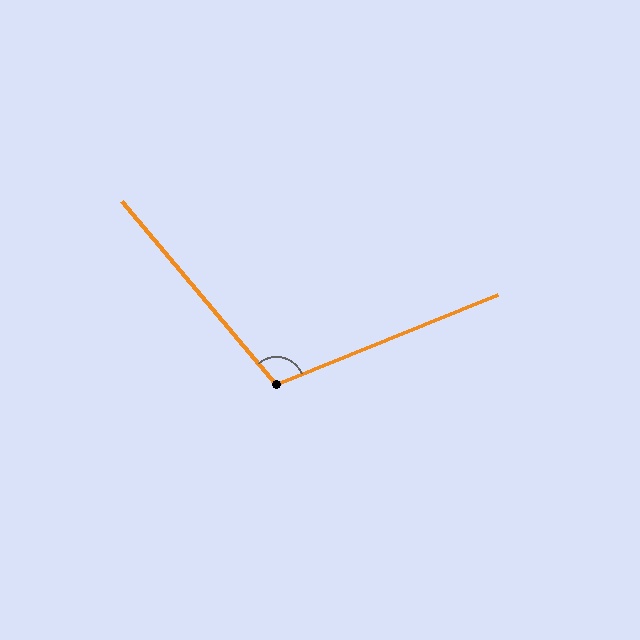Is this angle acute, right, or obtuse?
It is obtuse.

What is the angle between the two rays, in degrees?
Approximately 108 degrees.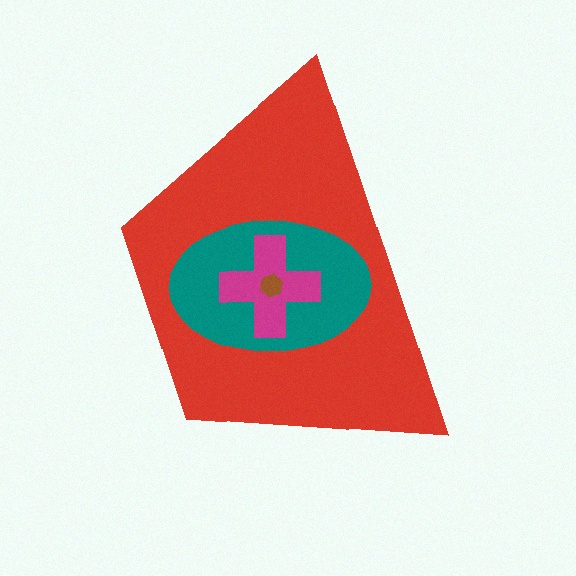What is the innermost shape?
The brown hexagon.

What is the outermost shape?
The red trapezoid.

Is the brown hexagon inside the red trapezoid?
Yes.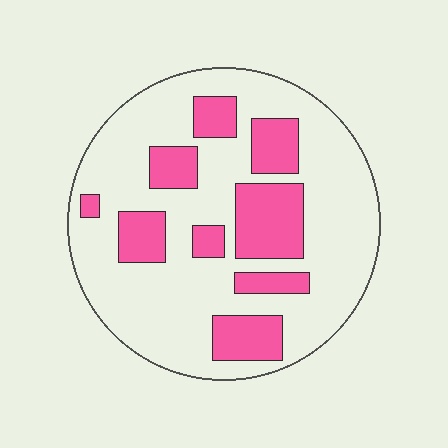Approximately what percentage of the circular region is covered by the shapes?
Approximately 25%.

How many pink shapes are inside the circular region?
9.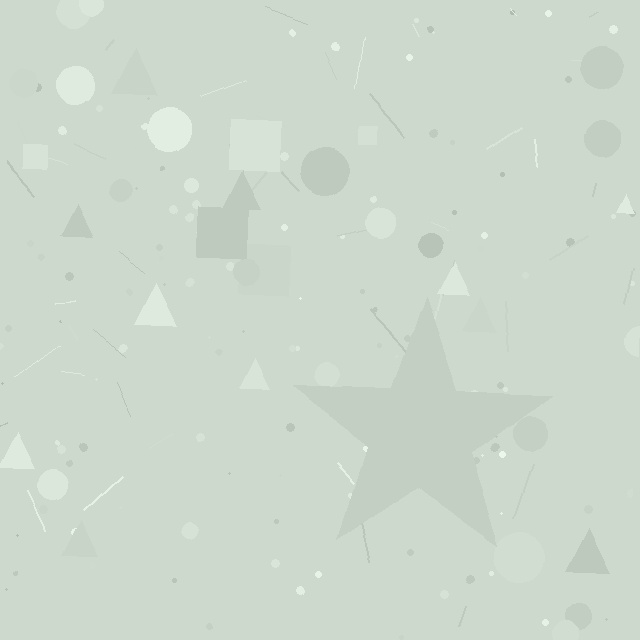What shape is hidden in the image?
A star is hidden in the image.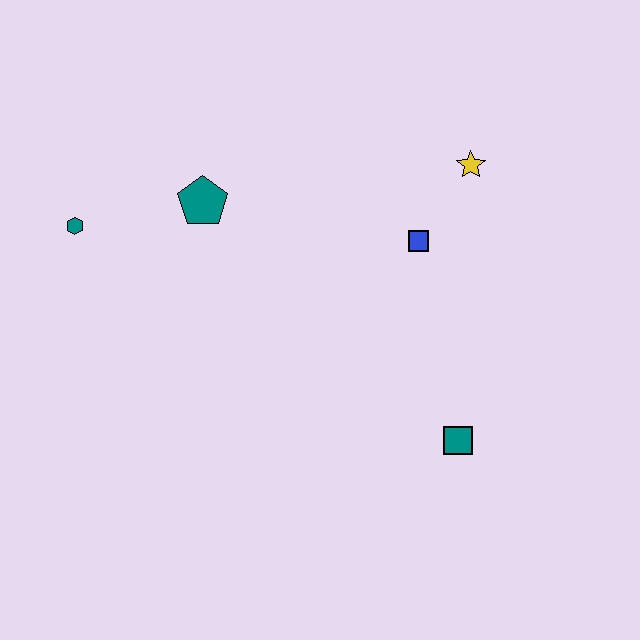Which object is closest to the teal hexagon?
The teal pentagon is closest to the teal hexagon.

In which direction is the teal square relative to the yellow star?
The teal square is below the yellow star.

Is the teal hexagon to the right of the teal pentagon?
No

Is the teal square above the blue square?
No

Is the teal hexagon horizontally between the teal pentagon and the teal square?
No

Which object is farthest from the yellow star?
The teal hexagon is farthest from the yellow star.